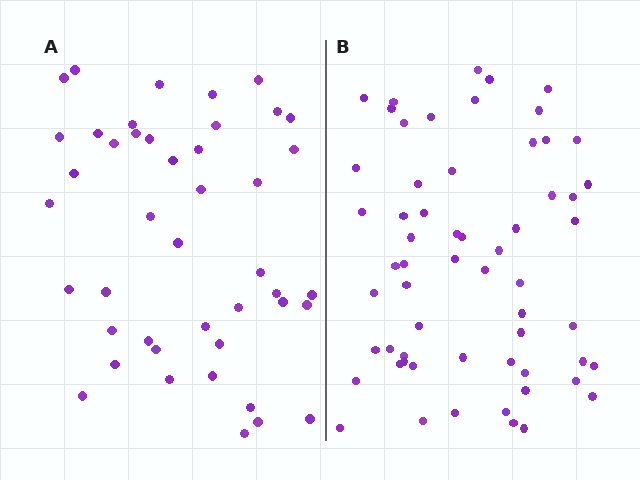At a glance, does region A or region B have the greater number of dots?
Region B (the right region) has more dots.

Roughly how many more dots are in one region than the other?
Region B has approximately 15 more dots than region A.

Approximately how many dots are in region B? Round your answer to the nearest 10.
About 60 dots.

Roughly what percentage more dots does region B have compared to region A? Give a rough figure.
About 35% more.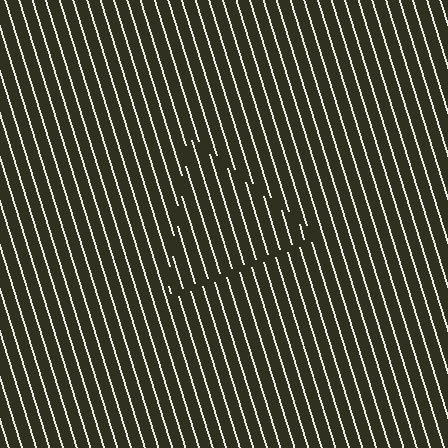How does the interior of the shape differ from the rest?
The interior of the shape contains the same grating, shifted by half a period — the contour is defined by the phase discontinuity where line-ends from the inner and outer gratings abut.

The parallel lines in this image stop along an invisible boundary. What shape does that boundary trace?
An illusory triangle. The interior of the shape contains the same grating, shifted by half a period — the contour is defined by the phase discontinuity where line-ends from the inner and outer gratings abut.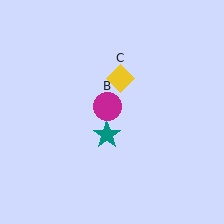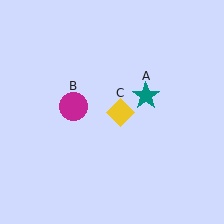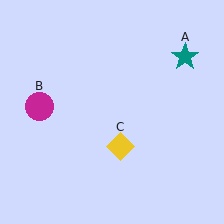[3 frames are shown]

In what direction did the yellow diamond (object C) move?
The yellow diamond (object C) moved down.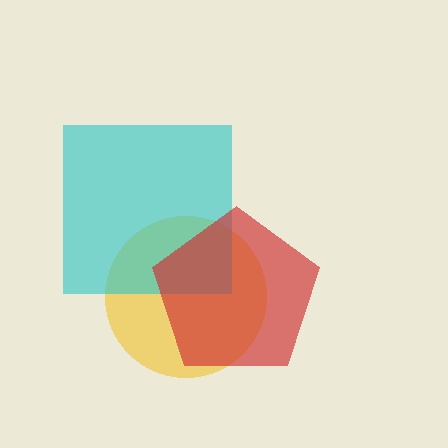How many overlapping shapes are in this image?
There are 3 overlapping shapes in the image.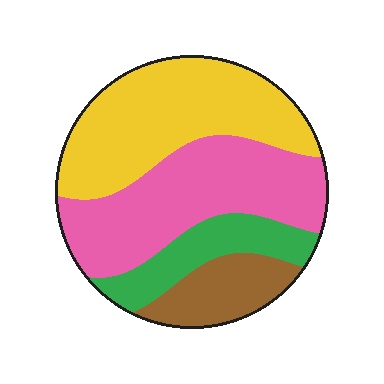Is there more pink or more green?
Pink.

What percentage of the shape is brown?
Brown takes up less than a sixth of the shape.